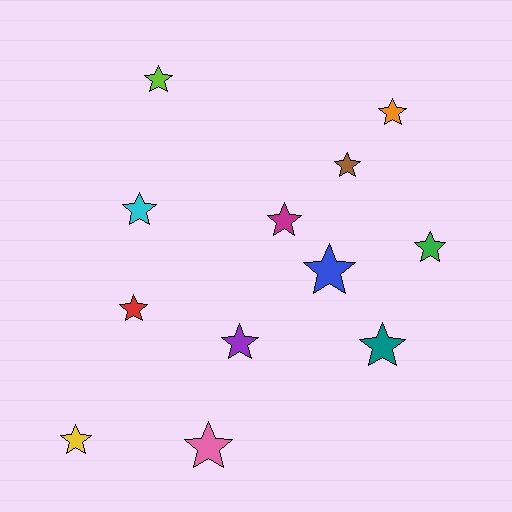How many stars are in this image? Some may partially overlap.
There are 12 stars.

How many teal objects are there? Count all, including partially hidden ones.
There is 1 teal object.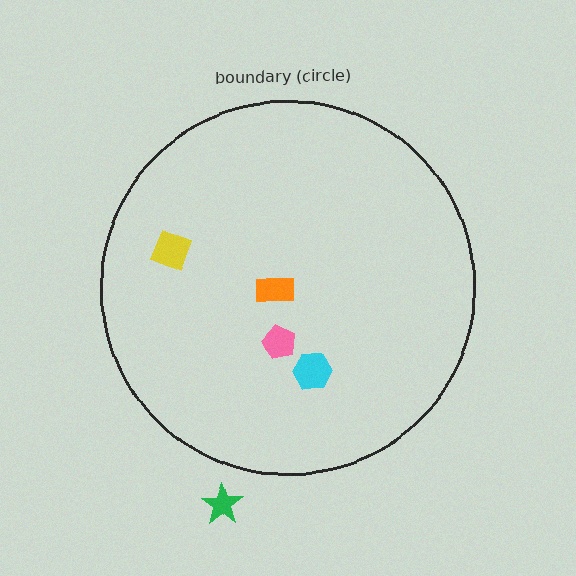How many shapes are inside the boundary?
4 inside, 1 outside.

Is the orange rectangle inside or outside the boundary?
Inside.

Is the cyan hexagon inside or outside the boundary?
Inside.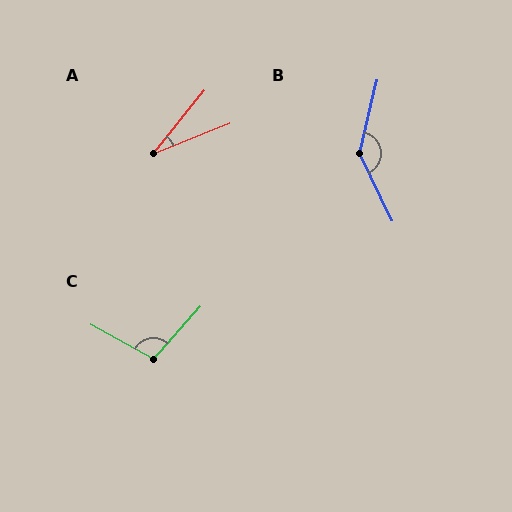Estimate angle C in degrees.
Approximately 102 degrees.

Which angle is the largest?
B, at approximately 140 degrees.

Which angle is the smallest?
A, at approximately 30 degrees.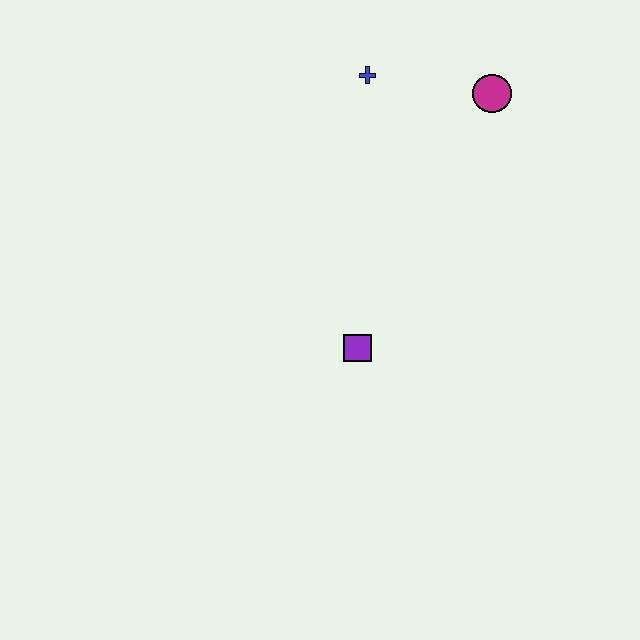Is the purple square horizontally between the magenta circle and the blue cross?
No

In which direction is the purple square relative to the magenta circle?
The purple square is below the magenta circle.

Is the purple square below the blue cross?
Yes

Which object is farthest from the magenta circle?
The purple square is farthest from the magenta circle.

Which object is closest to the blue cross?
The magenta circle is closest to the blue cross.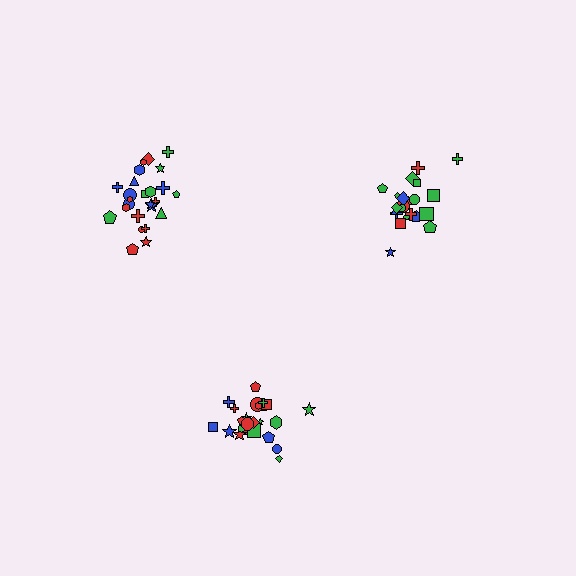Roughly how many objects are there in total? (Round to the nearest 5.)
Roughly 70 objects in total.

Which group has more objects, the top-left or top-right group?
The top-left group.